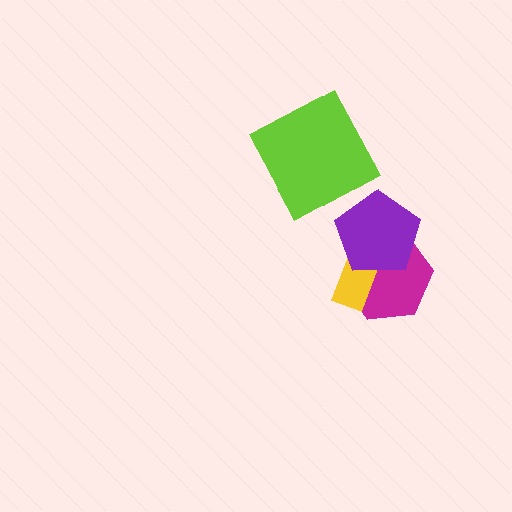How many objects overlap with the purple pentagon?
2 objects overlap with the purple pentagon.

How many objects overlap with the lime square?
0 objects overlap with the lime square.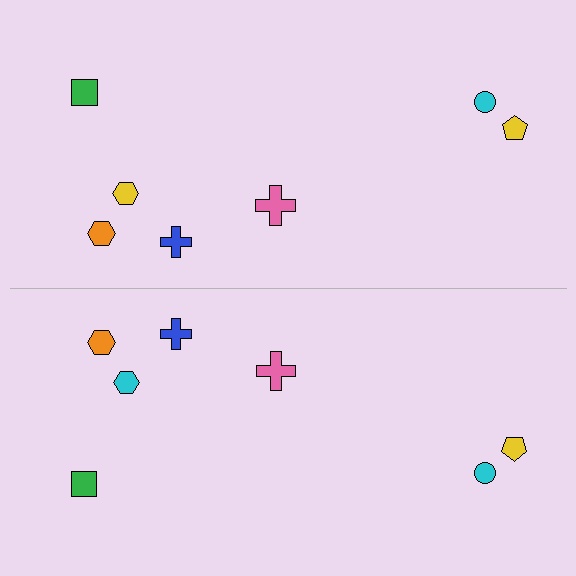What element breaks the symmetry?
The cyan hexagon on the bottom side breaks the symmetry — its mirror counterpart is yellow.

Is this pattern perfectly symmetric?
No, the pattern is not perfectly symmetric. The cyan hexagon on the bottom side breaks the symmetry — its mirror counterpart is yellow.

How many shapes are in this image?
There are 14 shapes in this image.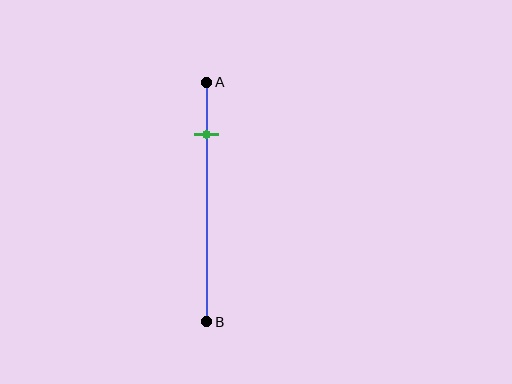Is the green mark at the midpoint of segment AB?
No, the mark is at about 20% from A, not at the 50% midpoint.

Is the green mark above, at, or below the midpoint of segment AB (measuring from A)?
The green mark is above the midpoint of segment AB.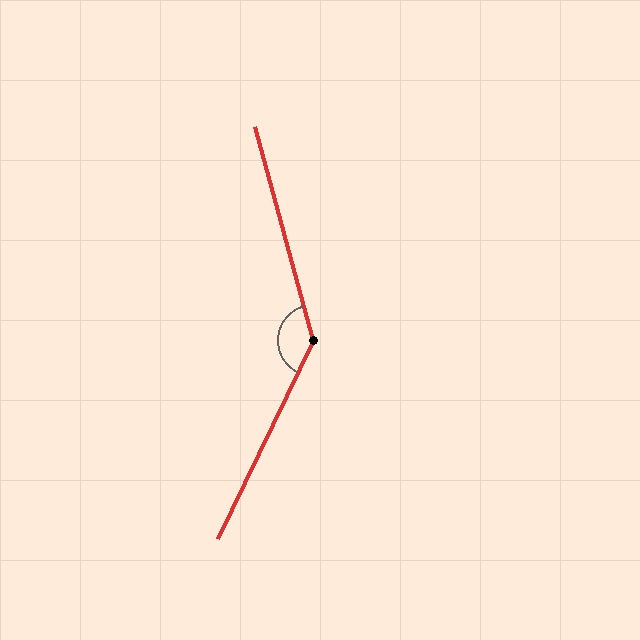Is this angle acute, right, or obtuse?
It is obtuse.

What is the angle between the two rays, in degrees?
Approximately 139 degrees.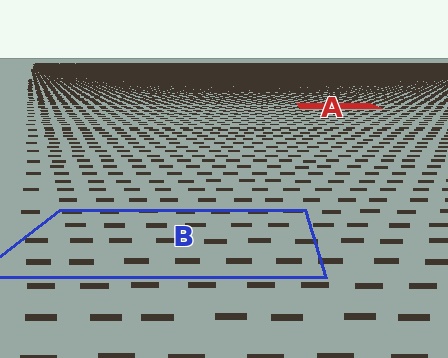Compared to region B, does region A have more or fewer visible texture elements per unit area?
Region A has more texture elements per unit area — they are packed more densely because it is farther away.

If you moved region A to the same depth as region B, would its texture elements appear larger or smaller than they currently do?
They would appear larger. At a closer depth, the same texture elements are projected at a bigger on-screen size.